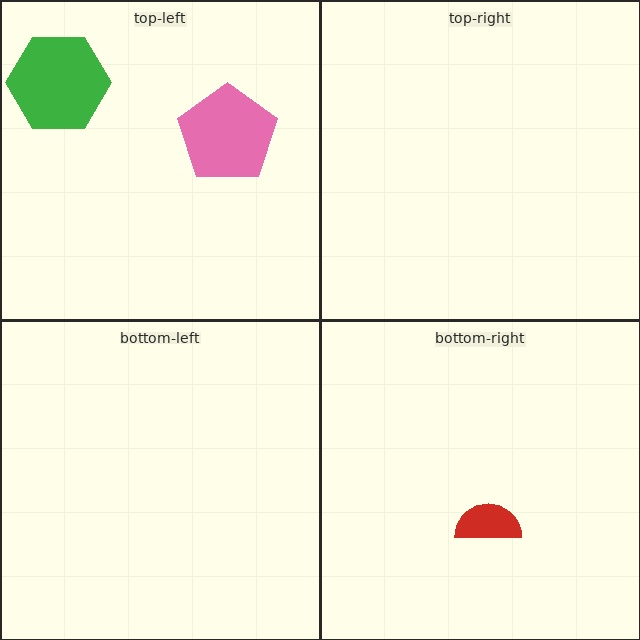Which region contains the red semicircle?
The bottom-right region.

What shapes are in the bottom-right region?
The red semicircle.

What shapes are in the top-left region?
The pink pentagon, the green hexagon.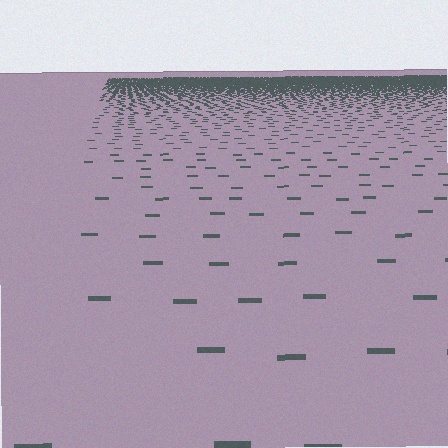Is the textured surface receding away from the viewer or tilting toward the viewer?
The surface is receding away from the viewer. Texture elements get smaller and denser toward the top.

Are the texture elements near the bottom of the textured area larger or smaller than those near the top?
Larger. Near the bottom, elements are closer to the viewer and appear at a bigger on-screen size.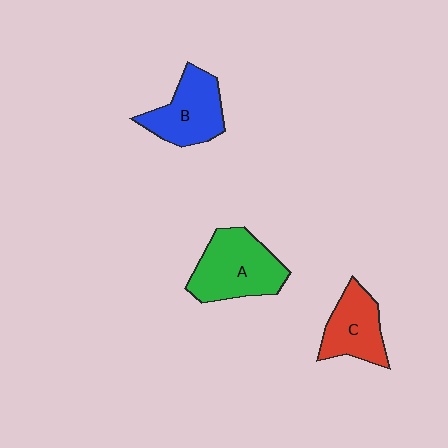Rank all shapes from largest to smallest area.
From largest to smallest: A (green), B (blue), C (red).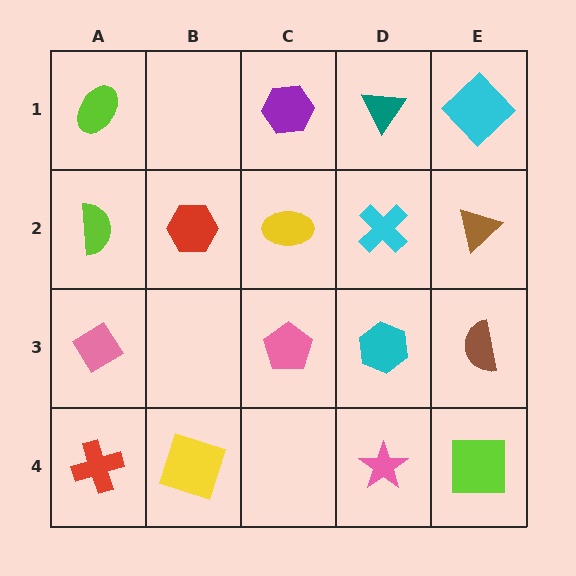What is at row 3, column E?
A brown semicircle.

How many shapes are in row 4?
4 shapes.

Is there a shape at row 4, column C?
No, that cell is empty.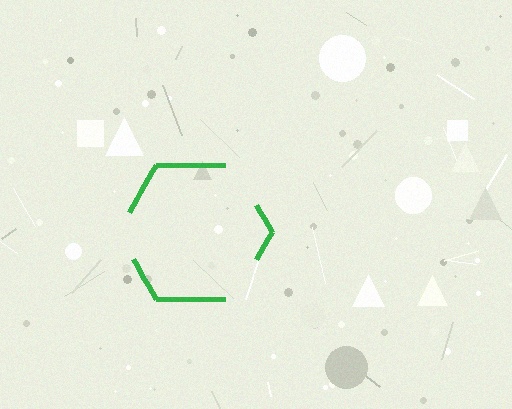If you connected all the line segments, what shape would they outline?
They would outline a hexagon.